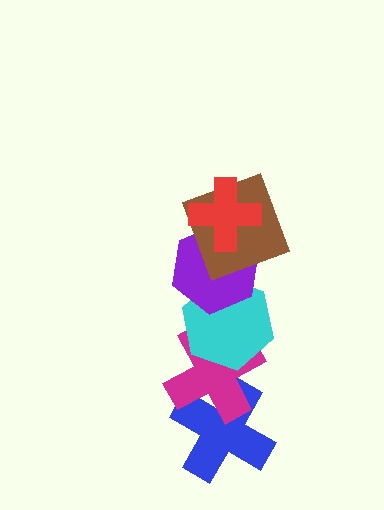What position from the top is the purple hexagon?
The purple hexagon is 3rd from the top.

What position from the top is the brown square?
The brown square is 2nd from the top.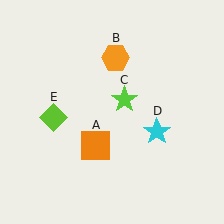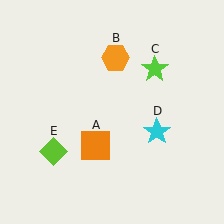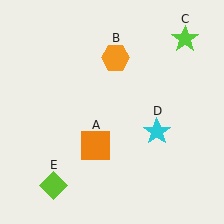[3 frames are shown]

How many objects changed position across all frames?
2 objects changed position: lime star (object C), lime diamond (object E).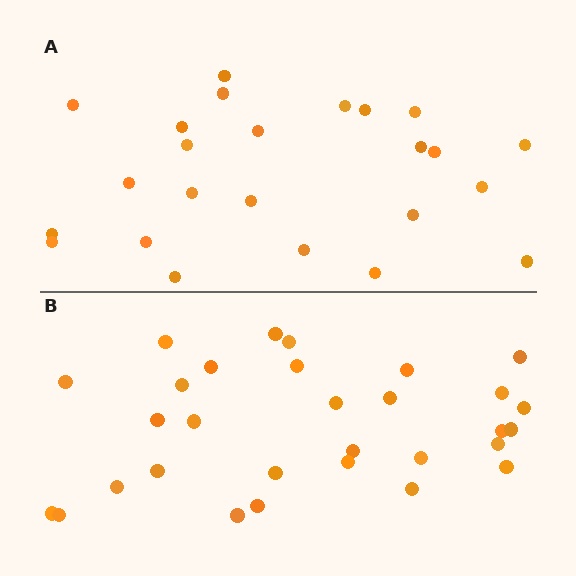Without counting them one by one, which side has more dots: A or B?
Region B (the bottom region) has more dots.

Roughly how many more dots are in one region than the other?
Region B has about 6 more dots than region A.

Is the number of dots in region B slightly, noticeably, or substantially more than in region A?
Region B has noticeably more, but not dramatically so. The ratio is roughly 1.2 to 1.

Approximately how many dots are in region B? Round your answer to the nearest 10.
About 30 dots.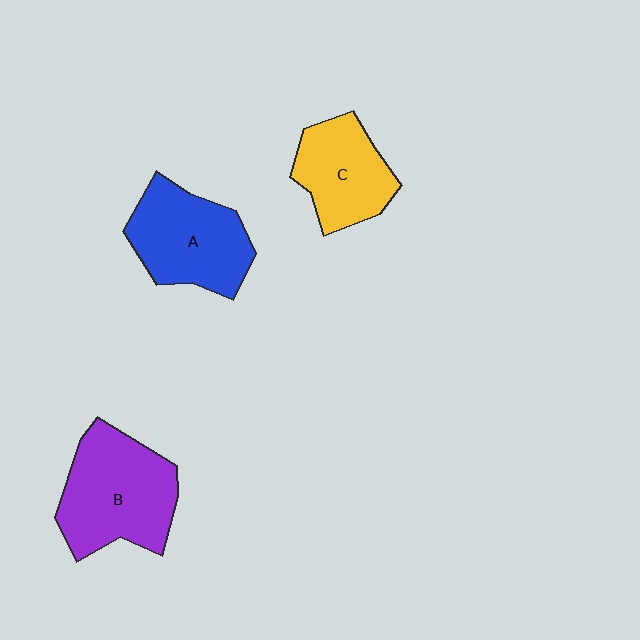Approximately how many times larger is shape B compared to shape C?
Approximately 1.4 times.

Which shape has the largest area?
Shape B (purple).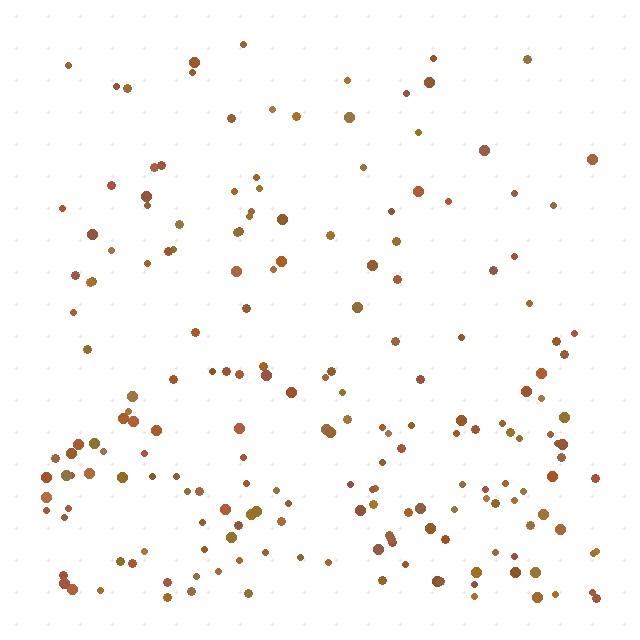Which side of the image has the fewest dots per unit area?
The top.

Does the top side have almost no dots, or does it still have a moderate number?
Still a moderate number, just noticeably fewer than the bottom.